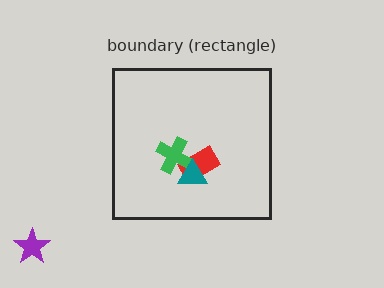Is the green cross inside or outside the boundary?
Inside.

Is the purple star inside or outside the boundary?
Outside.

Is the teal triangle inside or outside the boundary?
Inside.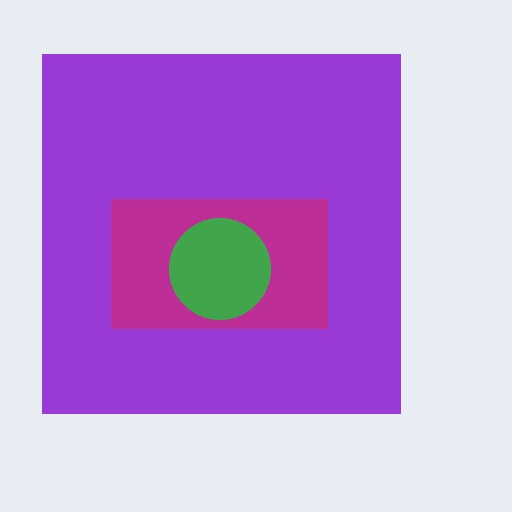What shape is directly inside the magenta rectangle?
The green circle.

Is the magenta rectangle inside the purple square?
Yes.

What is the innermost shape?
The green circle.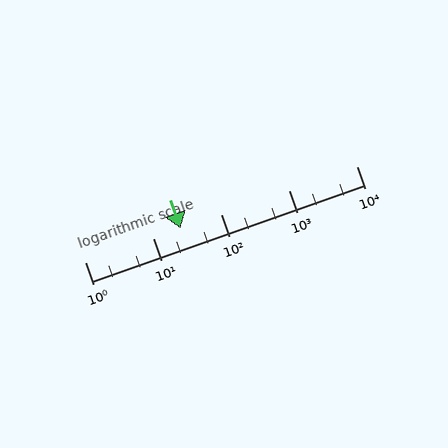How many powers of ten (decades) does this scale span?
The scale spans 4 decades, from 1 to 10000.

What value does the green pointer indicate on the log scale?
The pointer indicates approximately 26.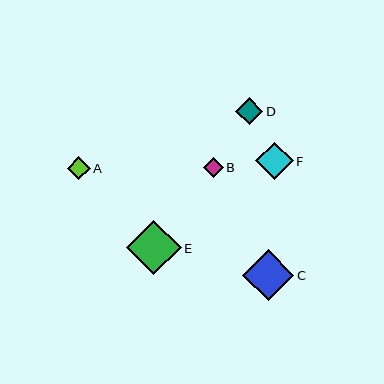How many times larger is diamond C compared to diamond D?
Diamond C is approximately 1.9 times the size of diamond D.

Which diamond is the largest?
Diamond E is the largest with a size of approximately 54 pixels.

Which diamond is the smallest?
Diamond B is the smallest with a size of approximately 20 pixels.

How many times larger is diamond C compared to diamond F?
Diamond C is approximately 1.3 times the size of diamond F.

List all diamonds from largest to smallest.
From largest to smallest: E, C, F, D, A, B.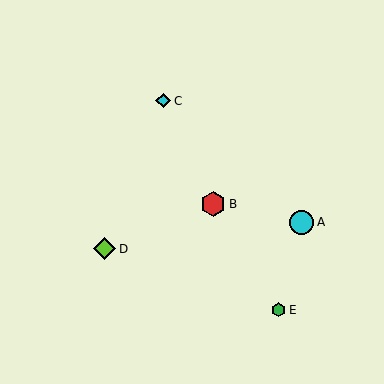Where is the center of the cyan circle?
The center of the cyan circle is at (302, 222).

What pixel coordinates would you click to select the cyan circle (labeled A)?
Click at (302, 222) to select the cyan circle A.